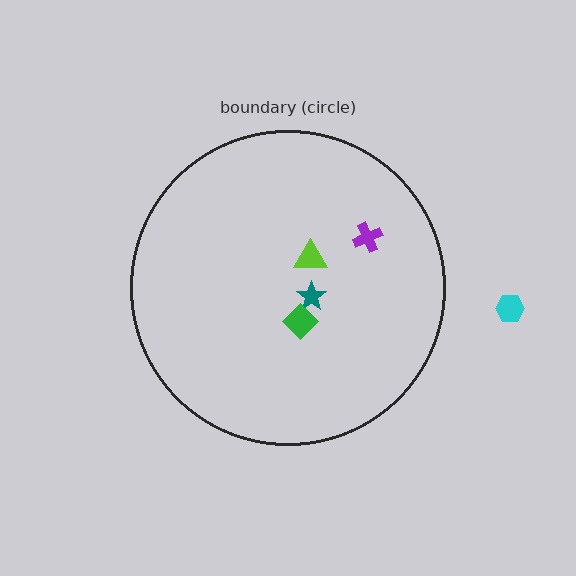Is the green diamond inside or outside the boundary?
Inside.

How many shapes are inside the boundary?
4 inside, 1 outside.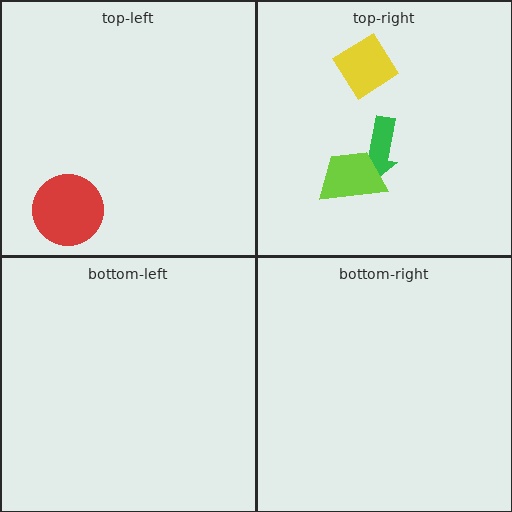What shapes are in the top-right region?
The yellow diamond, the green arrow, the lime trapezoid.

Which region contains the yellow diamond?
The top-right region.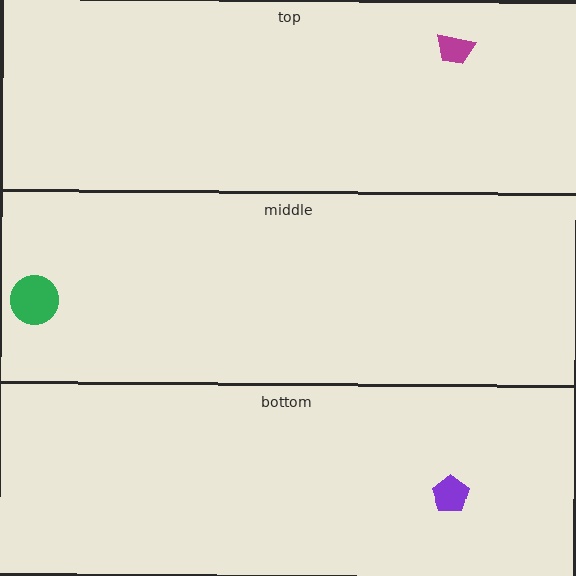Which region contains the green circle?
The middle region.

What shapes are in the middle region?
The green circle.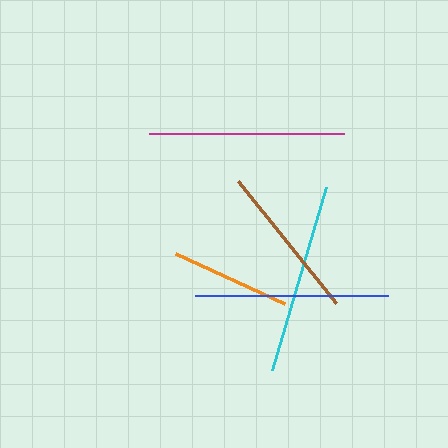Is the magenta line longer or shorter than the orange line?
The magenta line is longer than the orange line.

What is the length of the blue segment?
The blue segment is approximately 194 pixels long.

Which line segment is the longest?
The magenta line is the longest at approximately 196 pixels.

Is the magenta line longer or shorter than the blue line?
The magenta line is longer than the blue line.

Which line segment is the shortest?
The orange line is the shortest at approximately 120 pixels.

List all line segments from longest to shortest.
From longest to shortest: magenta, blue, cyan, brown, orange.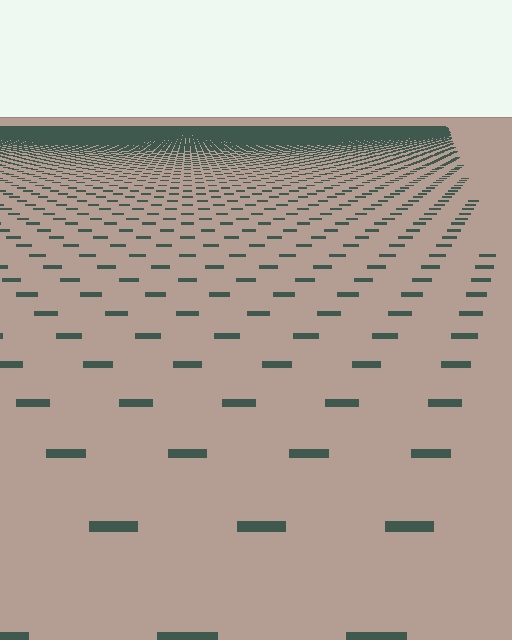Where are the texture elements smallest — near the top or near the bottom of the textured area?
Near the top.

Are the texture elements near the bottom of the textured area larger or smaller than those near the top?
Larger. Near the bottom, elements are closer to the viewer and appear at a bigger on-screen size.